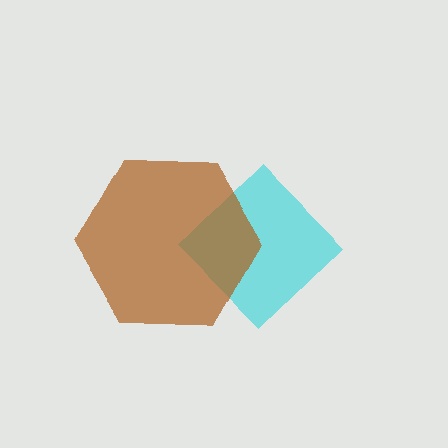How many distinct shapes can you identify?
There are 2 distinct shapes: a cyan diamond, a brown hexagon.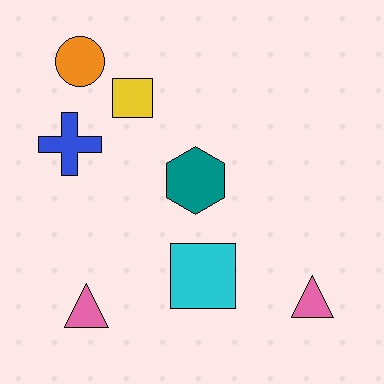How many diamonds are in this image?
There are no diamonds.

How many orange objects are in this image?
There is 1 orange object.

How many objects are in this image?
There are 7 objects.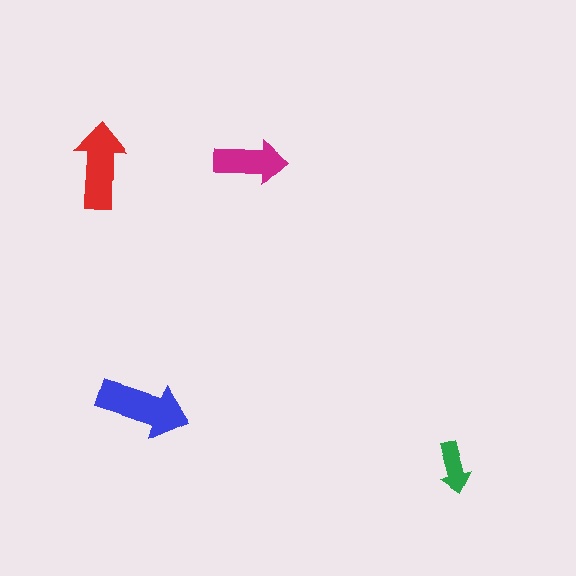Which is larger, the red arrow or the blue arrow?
The blue one.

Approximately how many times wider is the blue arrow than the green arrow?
About 2 times wider.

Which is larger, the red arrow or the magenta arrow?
The red one.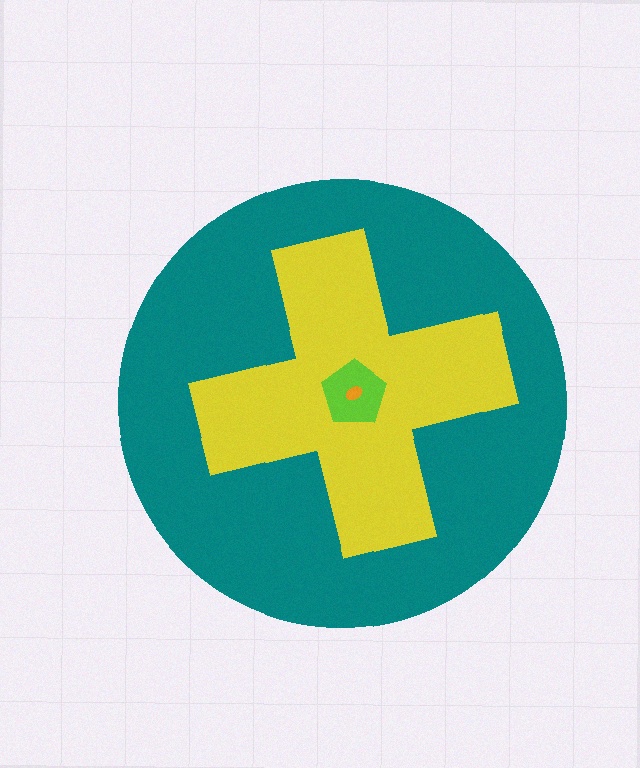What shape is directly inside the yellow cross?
The lime pentagon.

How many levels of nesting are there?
4.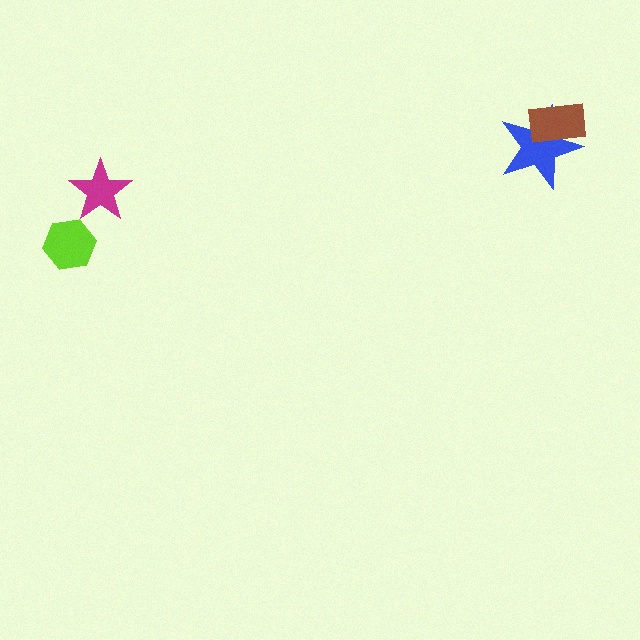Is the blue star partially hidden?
Yes, it is partially covered by another shape.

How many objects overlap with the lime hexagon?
0 objects overlap with the lime hexagon.